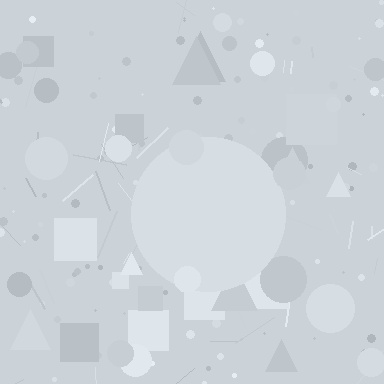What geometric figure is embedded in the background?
A circle is embedded in the background.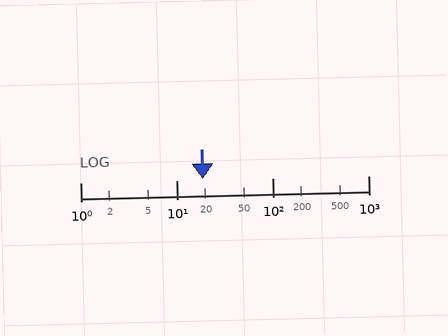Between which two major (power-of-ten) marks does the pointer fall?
The pointer is between 10 and 100.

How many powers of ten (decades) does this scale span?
The scale spans 3 decades, from 1 to 1000.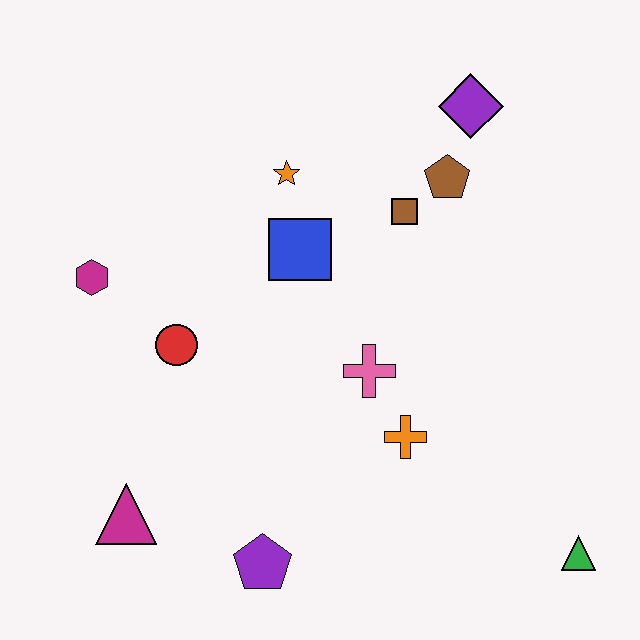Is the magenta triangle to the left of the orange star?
Yes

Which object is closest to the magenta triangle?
The purple pentagon is closest to the magenta triangle.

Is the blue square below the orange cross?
No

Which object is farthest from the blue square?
The green triangle is farthest from the blue square.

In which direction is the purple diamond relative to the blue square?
The purple diamond is to the right of the blue square.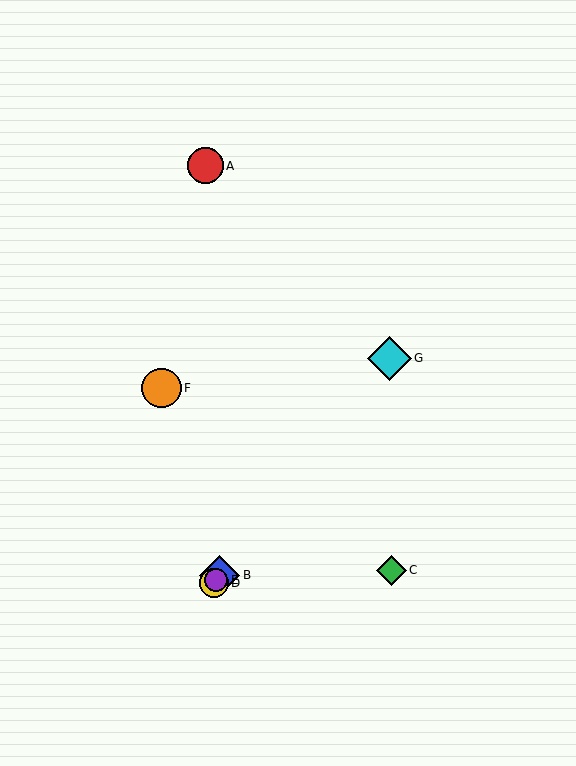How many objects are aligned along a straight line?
4 objects (B, D, E, G) are aligned along a straight line.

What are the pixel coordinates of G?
Object G is at (389, 358).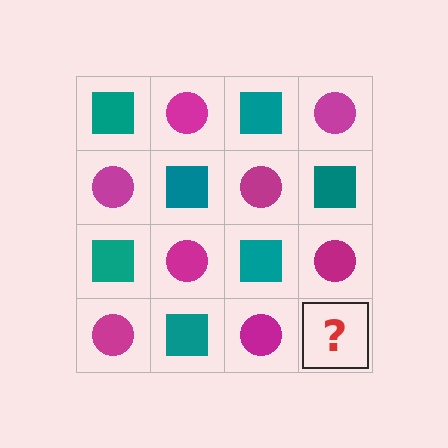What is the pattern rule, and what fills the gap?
The rule is that it alternates teal square and magenta circle in a checkerboard pattern. The gap should be filled with a teal square.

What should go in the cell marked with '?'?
The missing cell should contain a teal square.